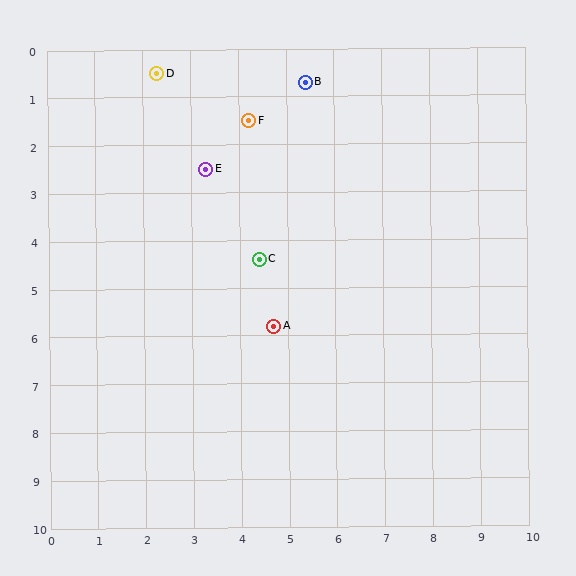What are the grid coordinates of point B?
Point B is at approximately (5.4, 0.7).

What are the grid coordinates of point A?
Point A is at approximately (4.7, 5.8).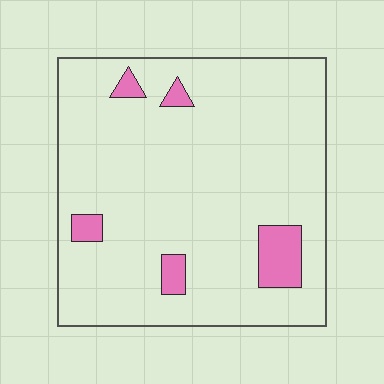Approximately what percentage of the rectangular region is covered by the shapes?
Approximately 10%.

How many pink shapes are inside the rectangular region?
5.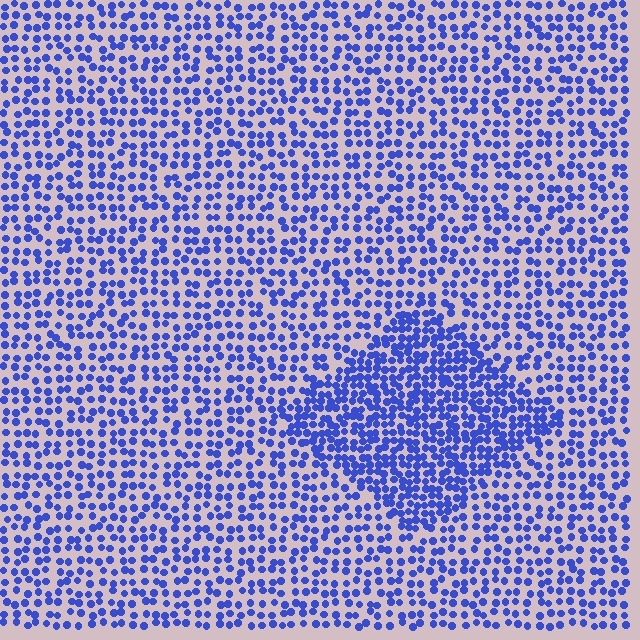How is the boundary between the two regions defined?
The boundary is defined by a change in element density (approximately 1.8x ratio). All elements are the same color, size, and shape.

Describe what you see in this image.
The image contains small blue elements arranged at two different densities. A diamond-shaped region is visible where the elements are more densely packed than the surrounding area.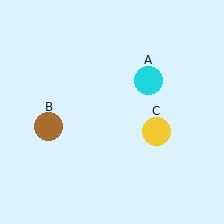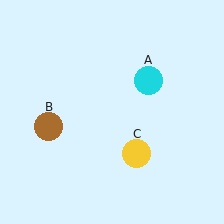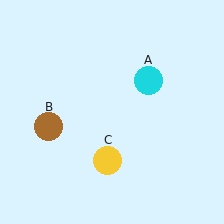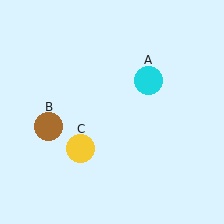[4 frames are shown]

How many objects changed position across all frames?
1 object changed position: yellow circle (object C).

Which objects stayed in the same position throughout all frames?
Cyan circle (object A) and brown circle (object B) remained stationary.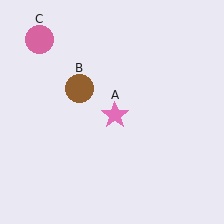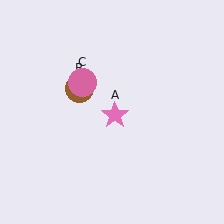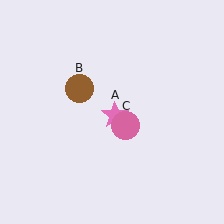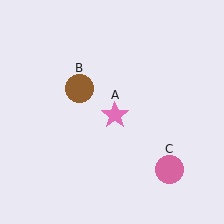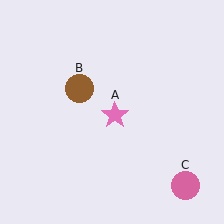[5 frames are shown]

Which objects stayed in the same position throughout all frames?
Pink star (object A) and brown circle (object B) remained stationary.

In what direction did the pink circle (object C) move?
The pink circle (object C) moved down and to the right.